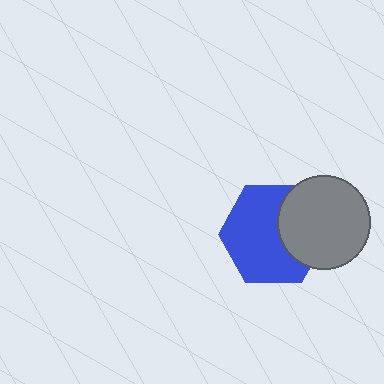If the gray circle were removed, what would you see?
You would see the complete blue hexagon.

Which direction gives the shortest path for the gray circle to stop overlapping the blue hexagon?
Moving right gives the shortest separation.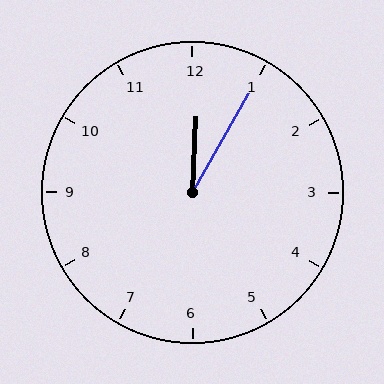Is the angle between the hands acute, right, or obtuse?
It is acute.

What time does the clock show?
12:05.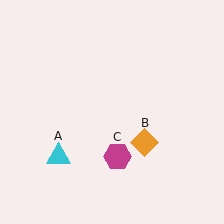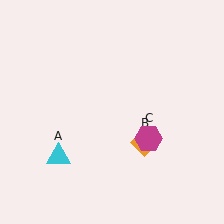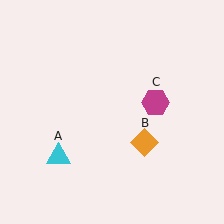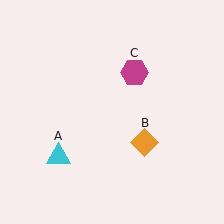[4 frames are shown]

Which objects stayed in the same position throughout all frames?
Cyan triangle (object A) and orange diamond (object B) remained stationary.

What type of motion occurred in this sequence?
The magenta hexagon (object C) rotated counterclockwise around the center of the scene.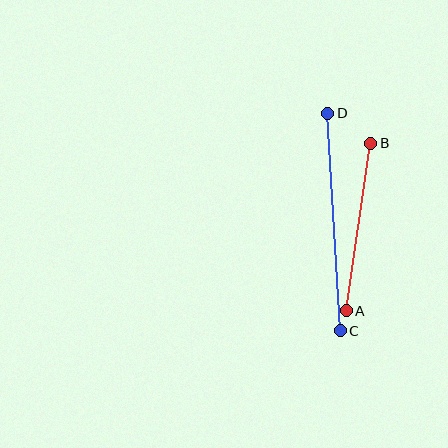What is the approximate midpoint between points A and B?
The midpoint is at approximately (358, 227) pixels.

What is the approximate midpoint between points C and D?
The midpoint is at approximately (334, 222) pixels.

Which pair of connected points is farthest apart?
Points C and D are farthest apart.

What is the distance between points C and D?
The distance is approximately 218 pixels.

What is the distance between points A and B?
The distance is approximately 170 pixels.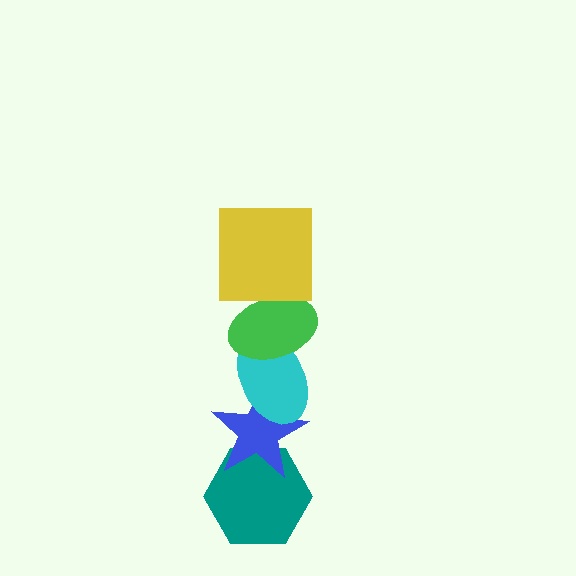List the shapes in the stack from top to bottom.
From top to bottom: the yellow square, the green ellipse, the cyan ellipse, the blue star, the teal hexagon.